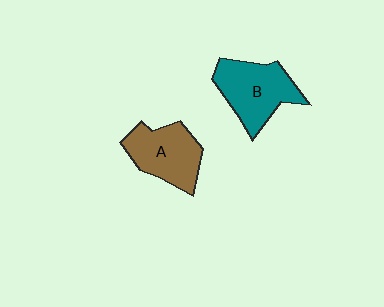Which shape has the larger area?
Shape B (teal).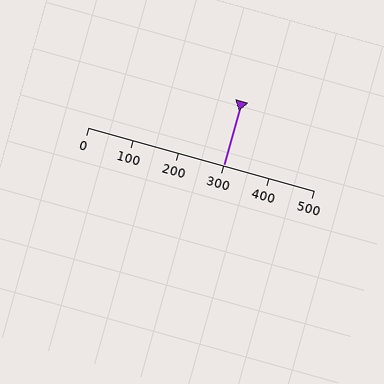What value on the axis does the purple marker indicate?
The marker indicates approximately 300.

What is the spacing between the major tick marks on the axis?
The major ticks are spaced 100 apart.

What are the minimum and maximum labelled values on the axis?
The axis runs from 0 to 500.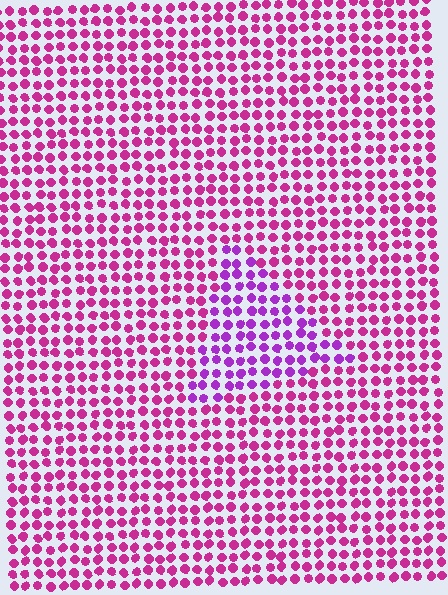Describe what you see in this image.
The image is filled with small magenta elements in a uniform arrangement. A triangle-shaped region is visible where the elements are tinted to a slightly different hue, forming a subtle color boundary.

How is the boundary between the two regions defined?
The boundary is defined purely by a slight shift in hue (about 33 degrees). Spacing, size, and orientation are identical on both sides.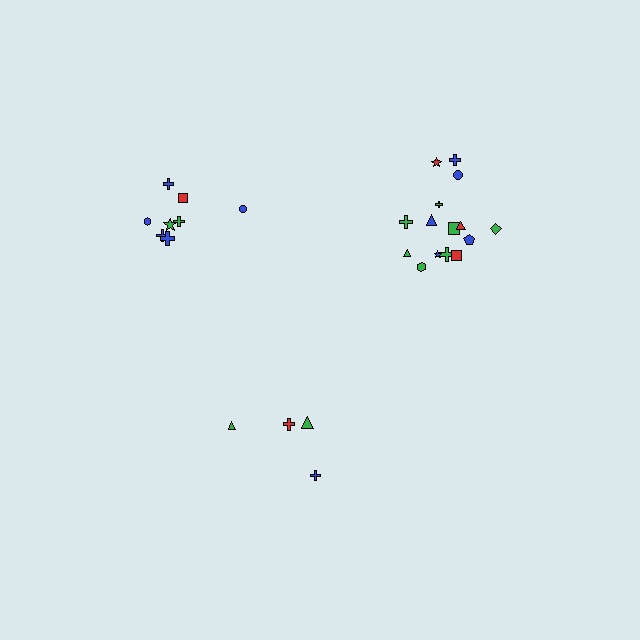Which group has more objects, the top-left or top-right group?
The top-right group.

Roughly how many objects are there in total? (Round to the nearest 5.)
Roughly 25 objects in total.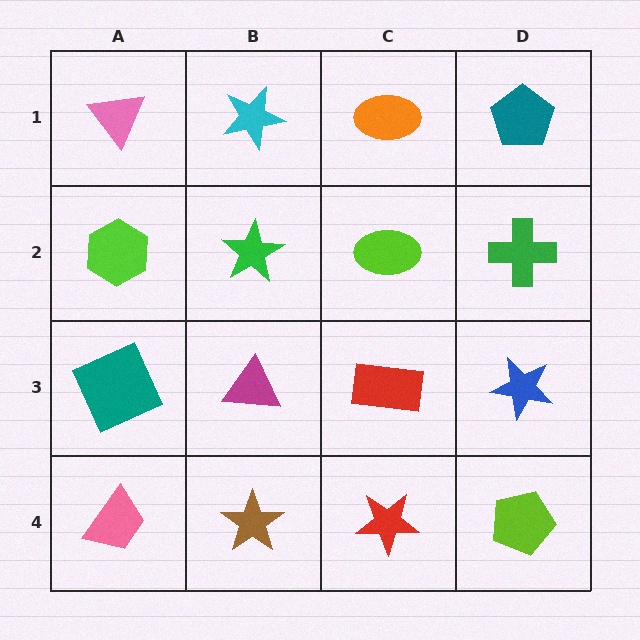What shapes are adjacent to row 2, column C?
An orange ellipse (row 1, column C), a red rectangle (row 3, column C), a green star (row 2, column B), a green cross (row 2, column D).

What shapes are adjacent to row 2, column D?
A teal pentagon (row 1, column D), a blue star (row 3, column D), a lime ellipse (row 2, column C).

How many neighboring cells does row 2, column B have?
4.